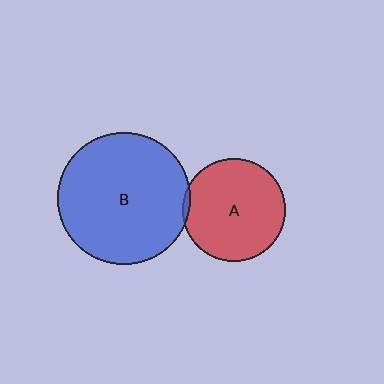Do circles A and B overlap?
Yes.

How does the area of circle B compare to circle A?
Approximately 1.6 times.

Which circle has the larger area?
Circle B (blue).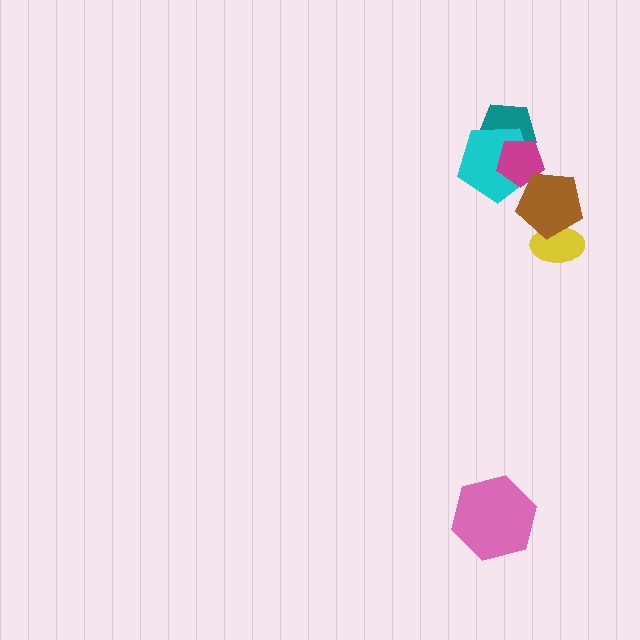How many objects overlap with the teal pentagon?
2 objects overlap with the teal pentagon.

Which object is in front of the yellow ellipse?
The brown pentagon is in front of the yellow ellipse.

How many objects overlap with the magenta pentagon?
3 objects overlap with the magenta pentagon.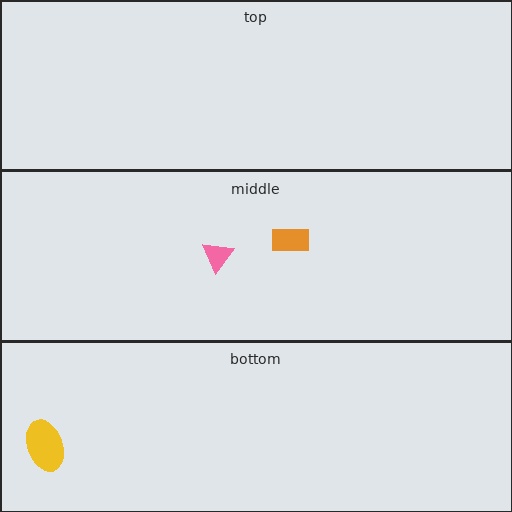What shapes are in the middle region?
The pink triangle, the orange rectangle.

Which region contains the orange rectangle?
The middle region.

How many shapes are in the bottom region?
1.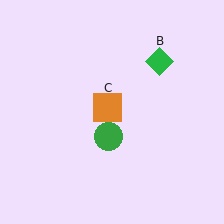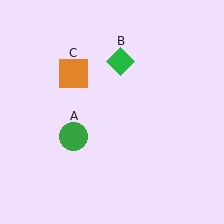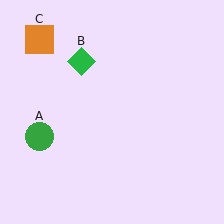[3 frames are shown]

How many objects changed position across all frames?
3 objects changed position: green circle (object A), green diamond (object B), orange square (object C).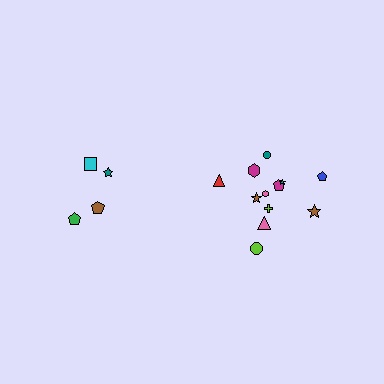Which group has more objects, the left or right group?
The right group.